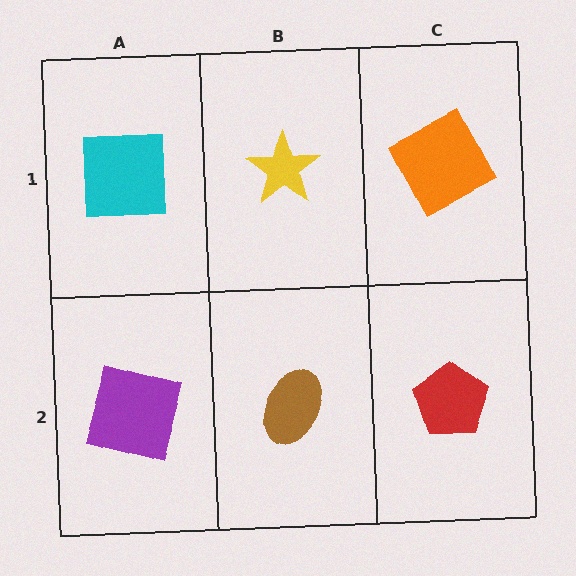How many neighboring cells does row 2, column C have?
2.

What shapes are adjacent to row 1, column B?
A brown ellipse (row 2, column B), a cyan square (row 1, column A), an orange square (row 1, column C).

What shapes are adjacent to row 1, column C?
A red pentagon (row 2, column C), a yellow star (row 1, column B).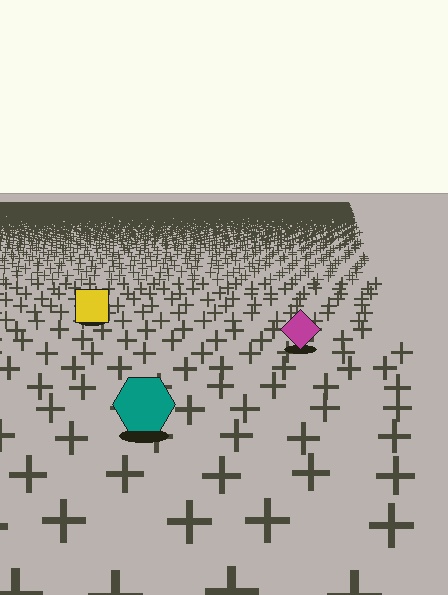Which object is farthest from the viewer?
The yellow square is farthest from the viewer. It appears smaller and the ground texture around it is denser.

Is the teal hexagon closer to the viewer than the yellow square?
Yes. The teal hexagon is closer — you can tell from the texture gradient: the ground texture is coarser near it.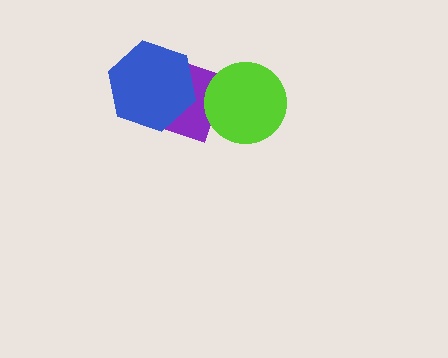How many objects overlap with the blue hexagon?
1 object overlaps with the blue hexagon.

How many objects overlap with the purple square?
2 objects overlap with the purple square.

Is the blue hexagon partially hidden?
No, no other shape covers it.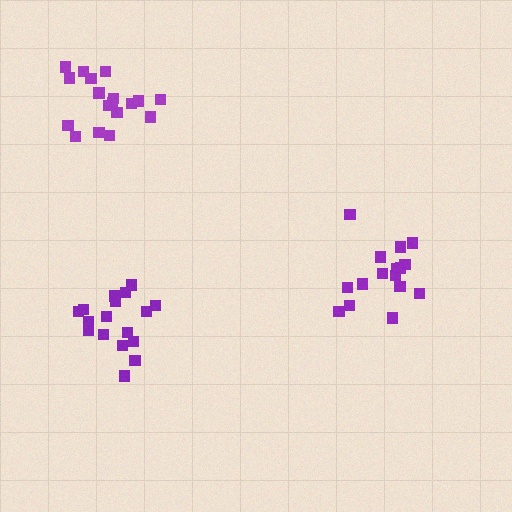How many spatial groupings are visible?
There are 3 spatial groupings.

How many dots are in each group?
Group 1: 16 dots, Group 2: 17 dots, Group 3: 18 dots (51 total).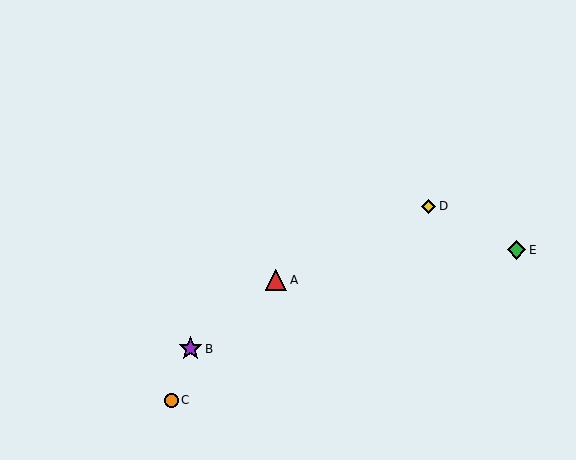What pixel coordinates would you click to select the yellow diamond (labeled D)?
Click at (429, 206) to select the yellow diamond D.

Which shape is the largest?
The purple star (labeled B) is the largest.